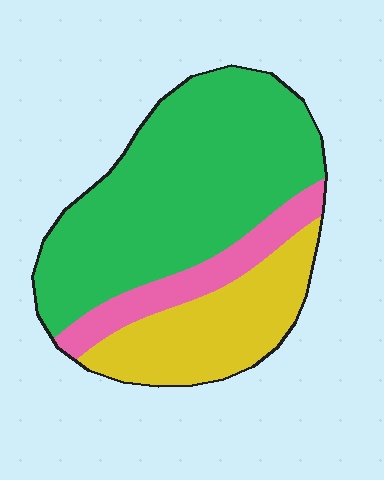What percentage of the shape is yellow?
Yellow takes up about one quarter (1/4) of the shape.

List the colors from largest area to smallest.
From largest to smallest: green, yellow, pink.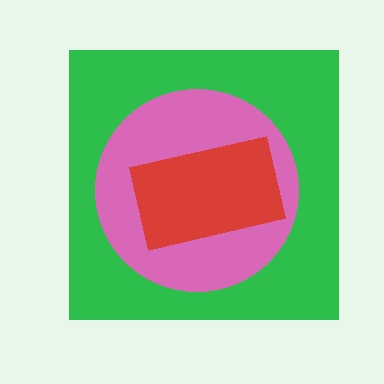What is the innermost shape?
The red rectangle.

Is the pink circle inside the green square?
Yes.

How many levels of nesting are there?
3.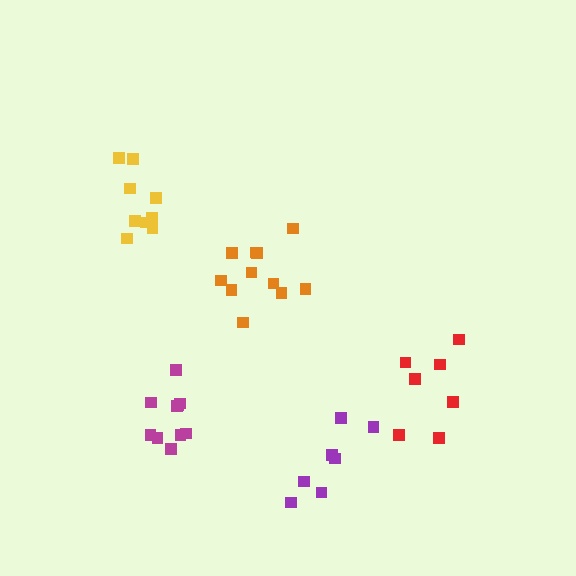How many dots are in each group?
Group 1: 11 dots, Group 2: 10 dots, Group 3: 7 dots, Group 4: 7 dots, Group 5: 9 dots (44 total).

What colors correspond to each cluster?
The clusters are colored: orange, magenta, red, purple, yellow.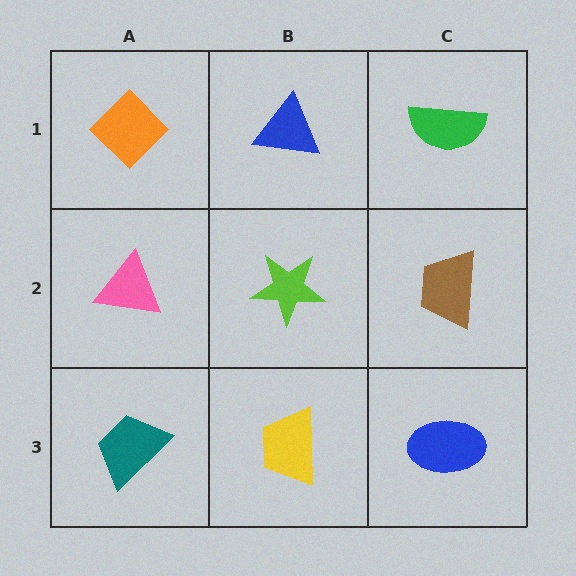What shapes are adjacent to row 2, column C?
A green semicircle (row 1, column C), a blue ellipse (row 3, column C), a lime star (row 2, column B).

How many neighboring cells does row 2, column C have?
3.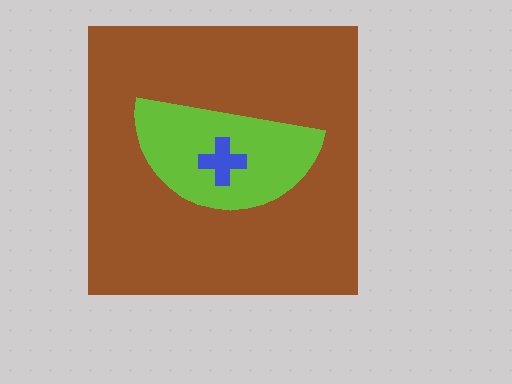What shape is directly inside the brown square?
The lime semicircle.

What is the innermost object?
The blue cross.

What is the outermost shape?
The brown square.